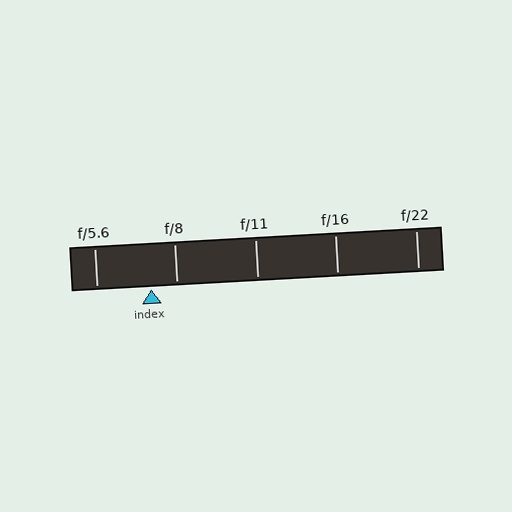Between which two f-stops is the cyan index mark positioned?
The index mark is between f/5.6 and f/8.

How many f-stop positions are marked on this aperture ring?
There are 5 f-stop positions marked.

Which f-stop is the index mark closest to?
The index mark is closest to f/8.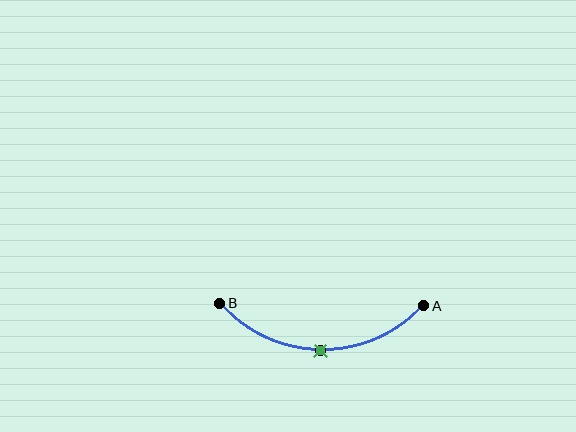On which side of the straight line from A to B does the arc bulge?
The arc bulges below the straight line connecting A and B.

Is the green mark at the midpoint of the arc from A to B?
Yes. The green mark lies on the arc at equal arc-length from both A and B — it is the arc midpoint.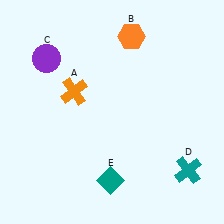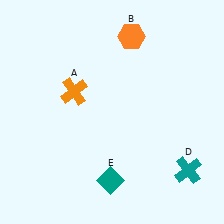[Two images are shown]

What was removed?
The purple circle (C) was removed in Image 2.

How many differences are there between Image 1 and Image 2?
There is 1 difference between the two images.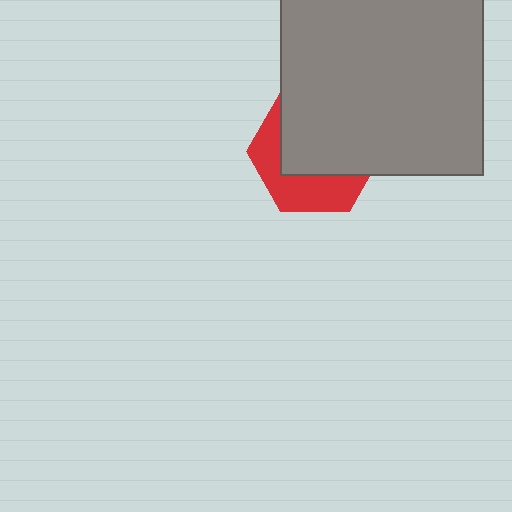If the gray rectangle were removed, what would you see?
You would see the complete red hexagon.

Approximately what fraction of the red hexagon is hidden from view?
Roughly 61% of the red hexagon is hidden behind the gray rectangle.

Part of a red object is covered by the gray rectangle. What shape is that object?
It is a hexagon.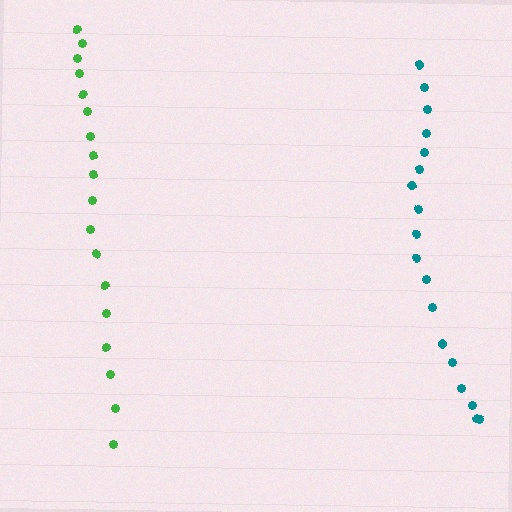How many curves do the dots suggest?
There are 2 distinct paths.